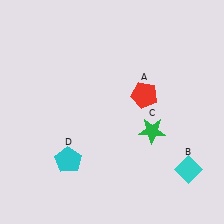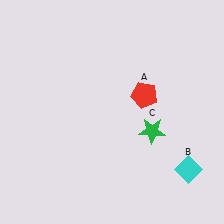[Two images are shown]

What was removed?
The cyan pentagon (D) was removed in Image 2.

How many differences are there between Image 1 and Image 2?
There is 1 difference between the two images.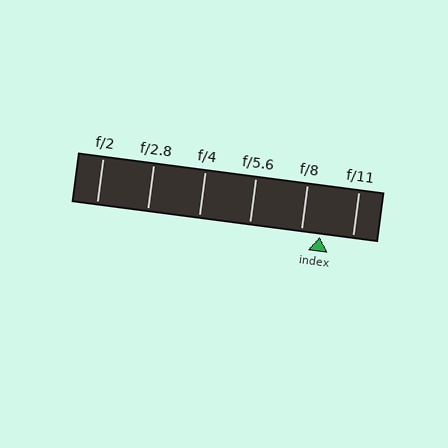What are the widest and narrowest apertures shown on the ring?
The widest aperture shown is f/2 and the narrowest is f/11.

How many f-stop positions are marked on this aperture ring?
There are 6 f-stop positions marked.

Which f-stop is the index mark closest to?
The index mark is closest to f/8.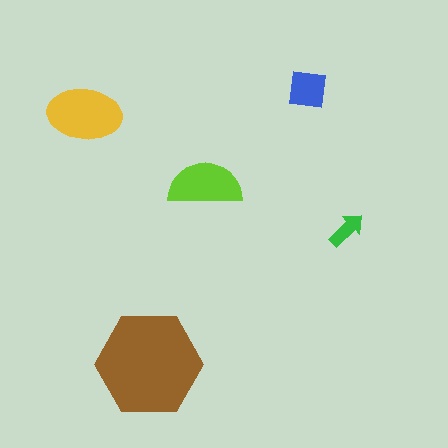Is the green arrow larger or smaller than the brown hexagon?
Smaller.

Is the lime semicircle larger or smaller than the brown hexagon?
Smaller.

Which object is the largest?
The brown hexagon.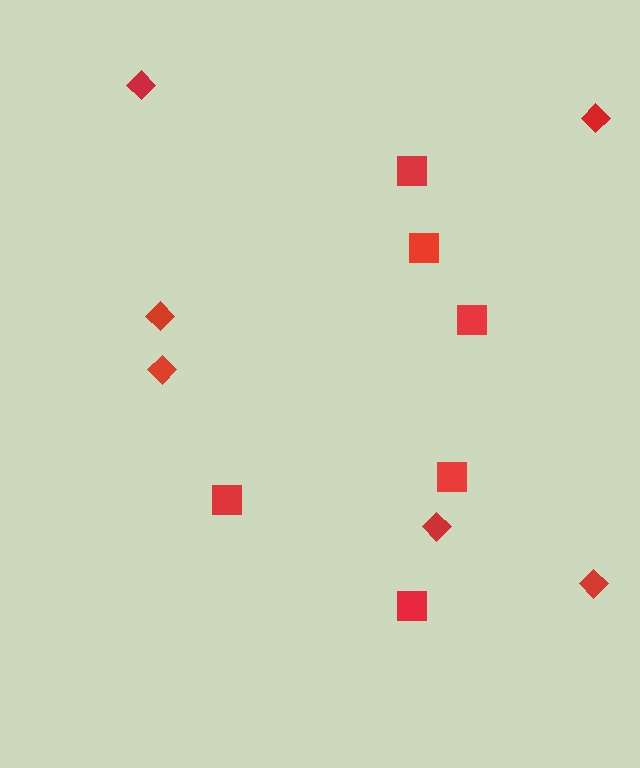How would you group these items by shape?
There are 2 groups: one group of squares (6) and one group of diamonds (6).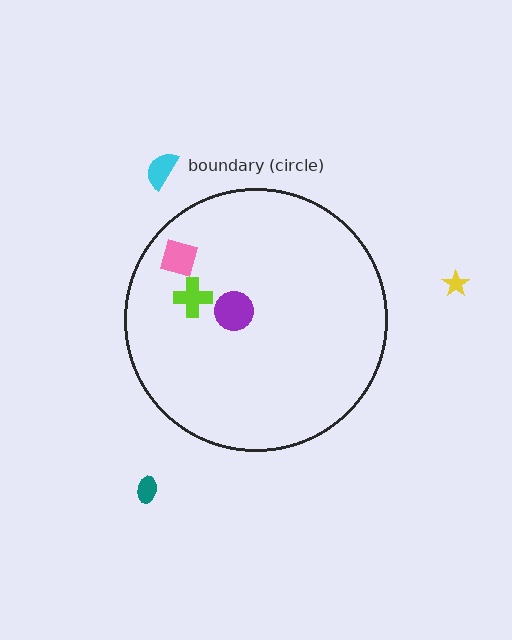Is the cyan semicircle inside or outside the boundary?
Outside.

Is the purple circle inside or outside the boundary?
Inside.